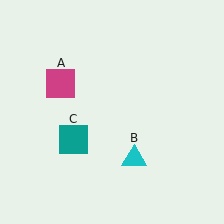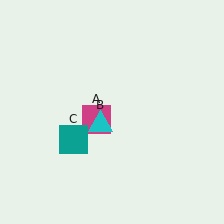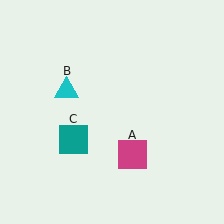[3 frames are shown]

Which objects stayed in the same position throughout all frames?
Teal square (object C) remained stationary.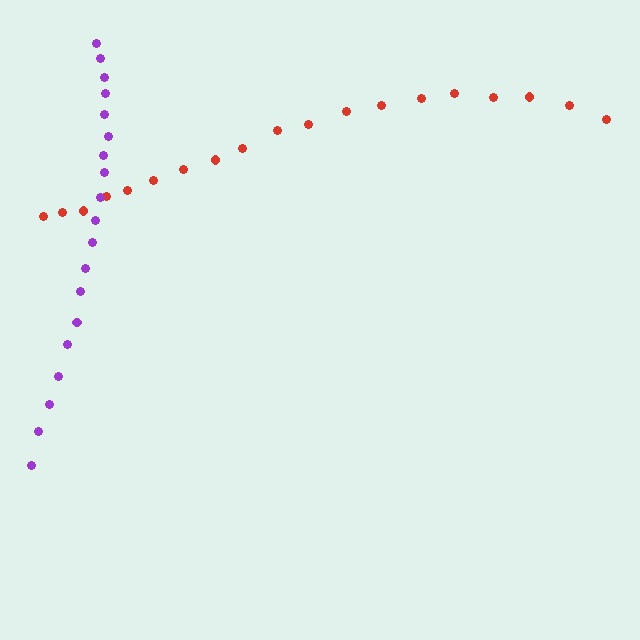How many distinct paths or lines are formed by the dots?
There are 2 distinct paths.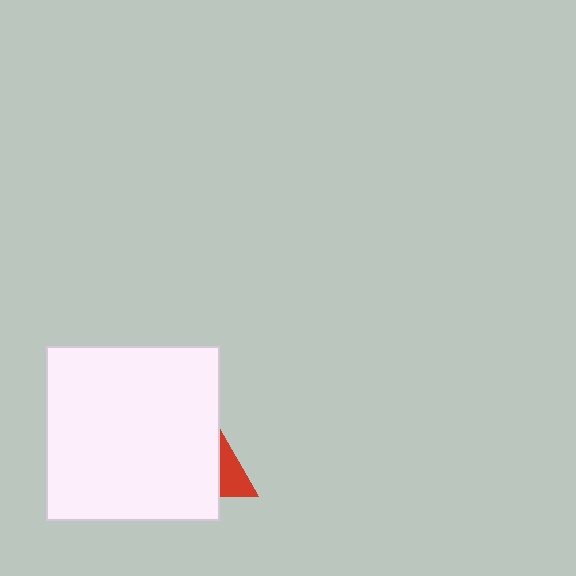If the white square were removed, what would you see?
You would see the complete red triangle.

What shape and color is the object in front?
The object in front is a white square.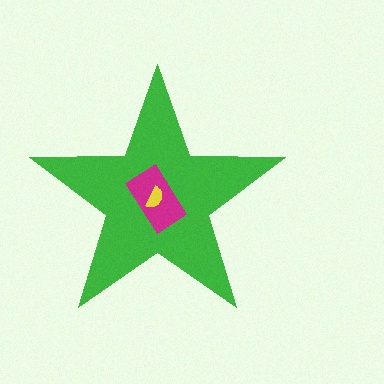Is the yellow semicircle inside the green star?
Yes.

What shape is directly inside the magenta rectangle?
The yellow semicircle.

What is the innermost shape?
The yellow semicircle.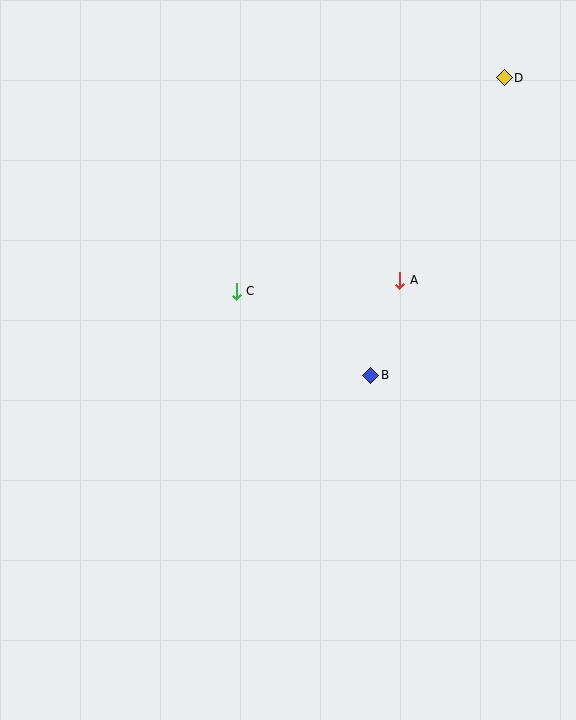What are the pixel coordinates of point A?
Point A is at (400, 280).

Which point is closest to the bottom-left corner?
Point C is closest to the bottom-left corner.